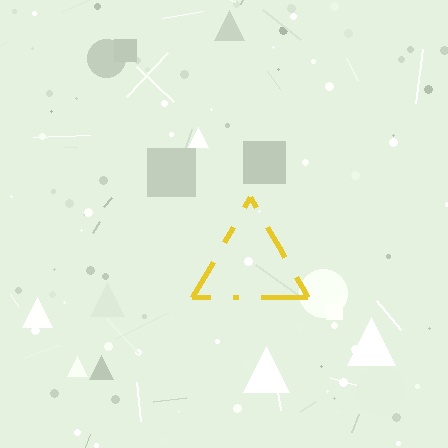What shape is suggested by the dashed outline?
The dashed outline suggests a triangle.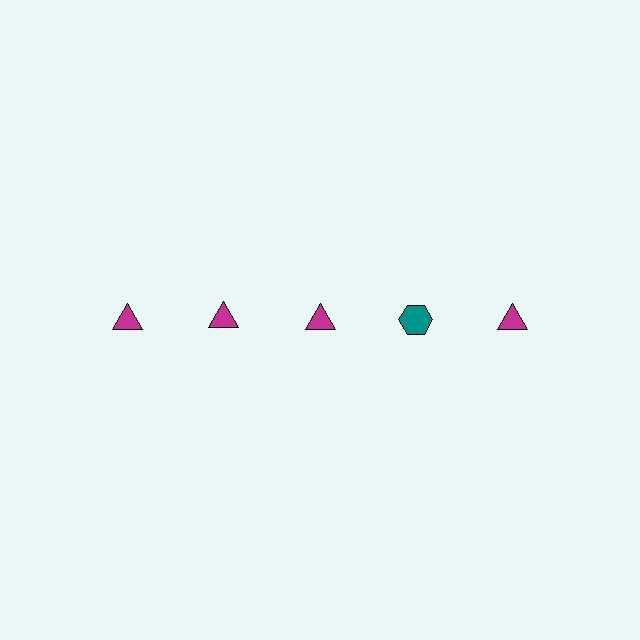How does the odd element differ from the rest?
It differs in both color (teal instead of magenta) and shape (hexagon instead of triangle).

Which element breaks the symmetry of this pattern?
The teal hexagon in the top row, second from right column breaks the symmetry. All other shapes are magenta triangles.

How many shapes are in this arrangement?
There are 5 shapes arranged in a grid pattern.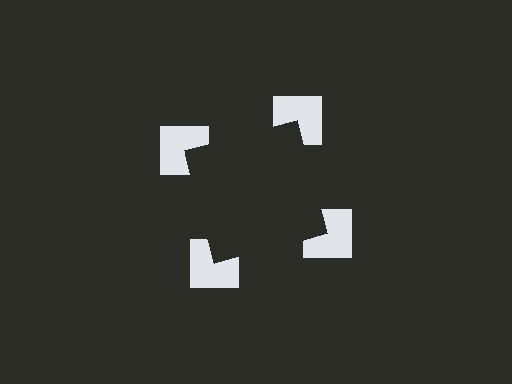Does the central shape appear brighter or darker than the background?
It typically appears slightly darker than the background, even though no actual brightness change is drawn.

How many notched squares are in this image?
There are 4 — one at each vertex of the illusory square.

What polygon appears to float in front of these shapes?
An illusory square — its edges are inferred from the aligned wedge cuts in the notched squares, not physically drawn.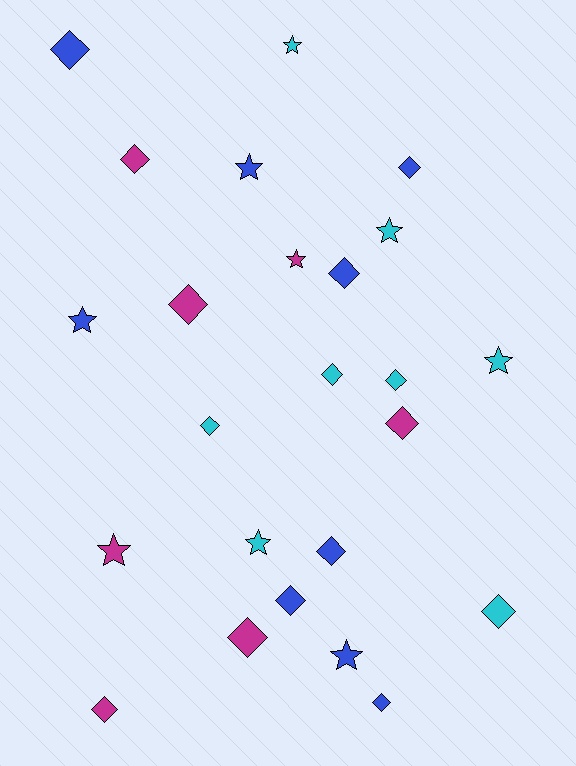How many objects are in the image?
There are 24 objects.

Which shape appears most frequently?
Diamond, with 15 objects.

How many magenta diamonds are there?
There are 5 magenta diamonds.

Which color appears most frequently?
Blue, with 9 objects.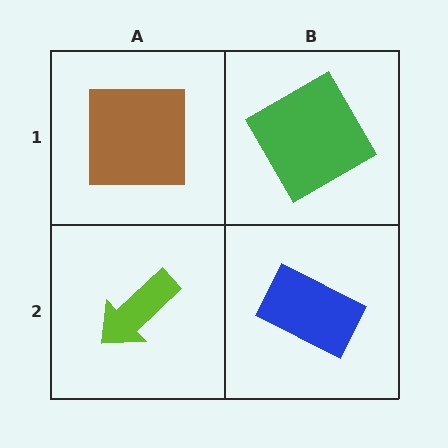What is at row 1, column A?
A brown square.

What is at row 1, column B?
A green square.